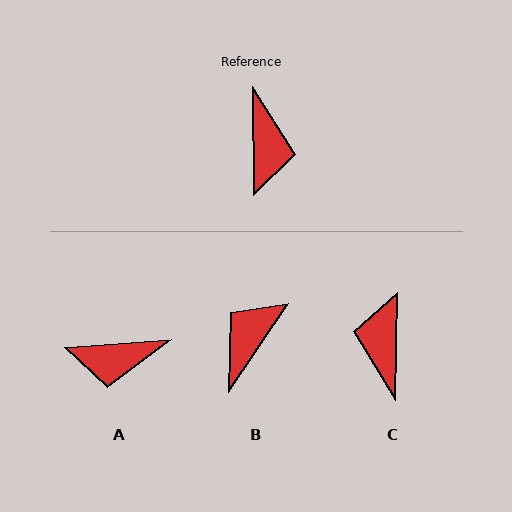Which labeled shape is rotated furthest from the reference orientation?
C, about 179 degrees away.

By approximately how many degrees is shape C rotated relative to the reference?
Approximately 179 degrees counter-clockwise.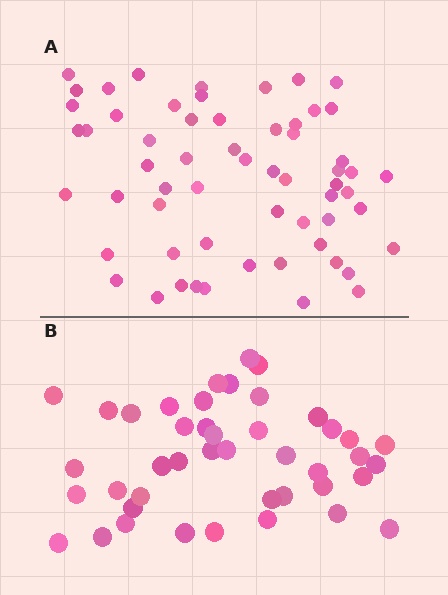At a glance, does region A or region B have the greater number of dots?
Region A (the top region) has more dots.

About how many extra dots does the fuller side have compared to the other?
Region A has approximately 15 more dots than region B.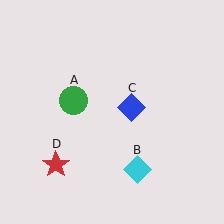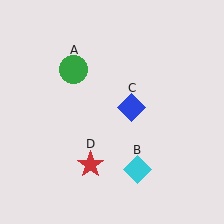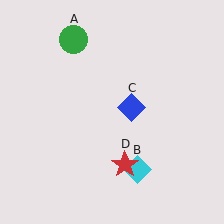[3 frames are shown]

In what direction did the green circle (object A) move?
The green circle (object A) moved up.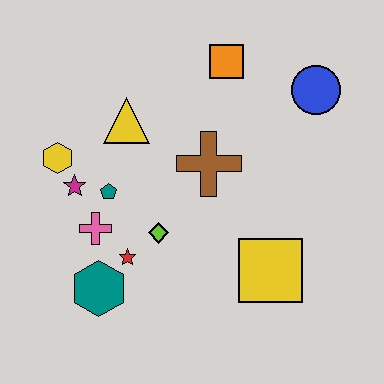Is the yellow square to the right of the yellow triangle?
Yes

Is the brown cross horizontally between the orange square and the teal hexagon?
Yes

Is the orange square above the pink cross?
Yes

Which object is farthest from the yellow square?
The yellow hexagon is farthest from the yellow square.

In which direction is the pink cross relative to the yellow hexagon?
The pink cross is below the yellow hexagon.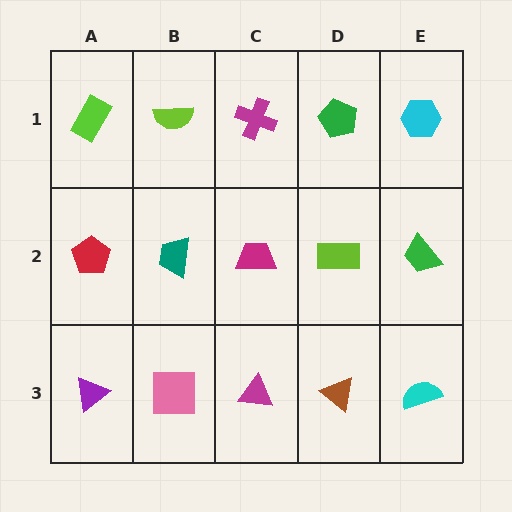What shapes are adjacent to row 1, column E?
A green trapezoid (row 2, column E), a green pentagon (row 1, column D).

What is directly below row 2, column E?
A cyan semicircle.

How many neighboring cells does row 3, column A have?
2.